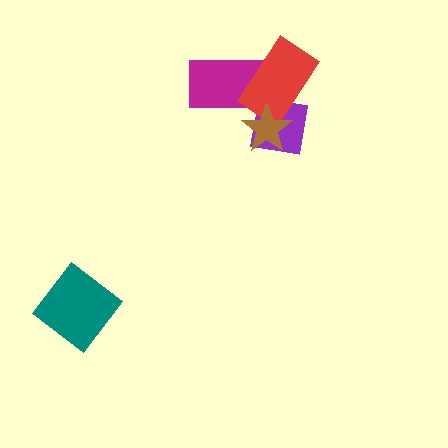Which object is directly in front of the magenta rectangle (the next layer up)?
The red rectangle is directly in front of the magenta rectangle.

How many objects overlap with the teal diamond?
0 objects overlap with the teal diamond.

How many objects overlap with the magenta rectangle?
3 objects overlap with the magenta rectangle.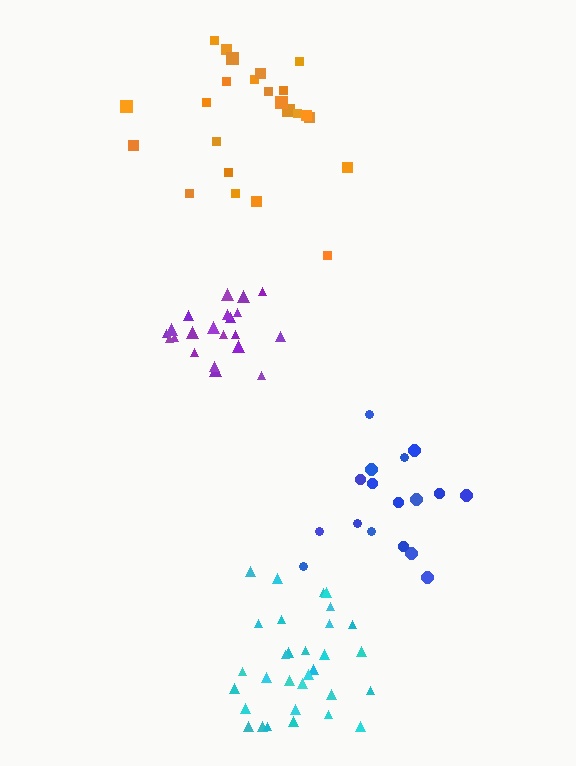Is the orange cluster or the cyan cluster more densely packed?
Cyan.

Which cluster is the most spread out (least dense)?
Orange.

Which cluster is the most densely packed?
Purple.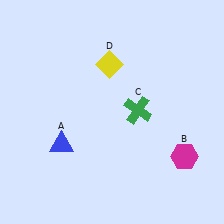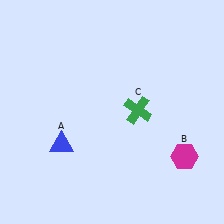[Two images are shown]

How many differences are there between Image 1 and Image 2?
There is 1 difference between the two images.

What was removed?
The yellow diamond (D) was removed in Image 2.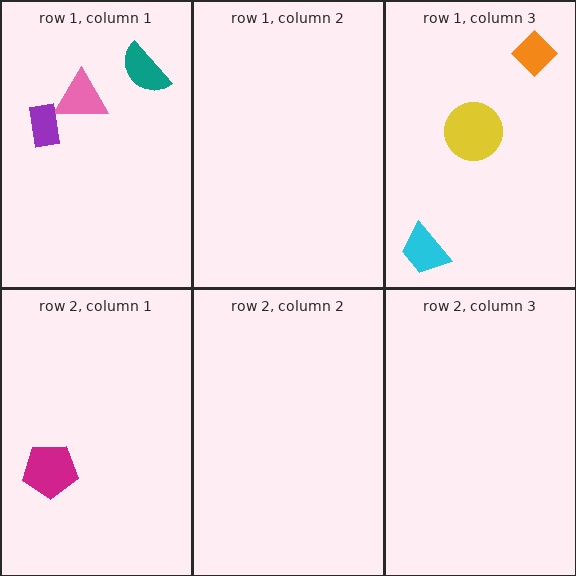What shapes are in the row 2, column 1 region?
The magenta pentagon.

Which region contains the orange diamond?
The row 1, column 3 region.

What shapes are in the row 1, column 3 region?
The yellow circle, the orange diamond, the cyan trapezoid.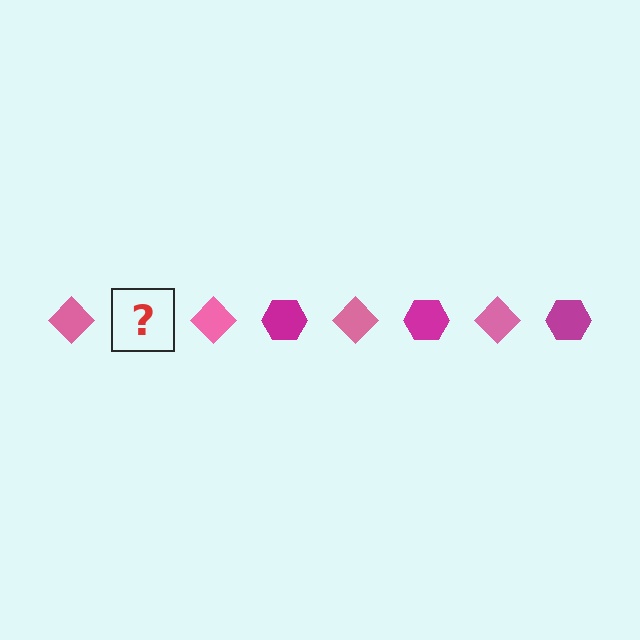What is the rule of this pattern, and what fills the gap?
The rule is that the pattern alternates between pink diamond and magenta hexagon. The gap should be filled with a magenta hexagon.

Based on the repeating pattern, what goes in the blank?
The blank should be a magenta hexagon.